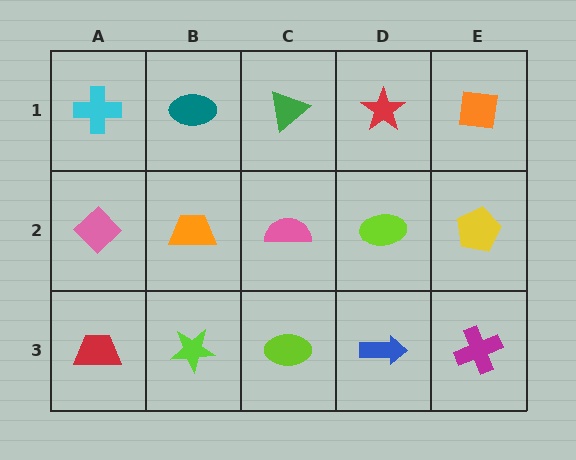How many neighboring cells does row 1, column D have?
3.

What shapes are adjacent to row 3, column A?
A pink diamond (row 2, column A), a lime star (row 3, column B).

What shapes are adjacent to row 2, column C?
A green triangle (row 1, column C), a lime ellipse (row 3, column C), an orange trapezoid (row 2, column B), a lime ellipse (row 2, column D).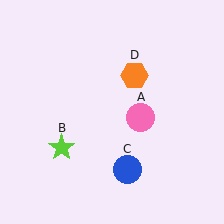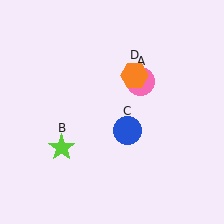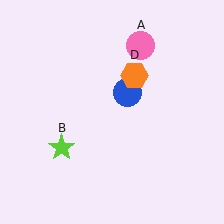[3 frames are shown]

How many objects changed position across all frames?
2 objects changed position: pink circle (object A), blue circle (object C).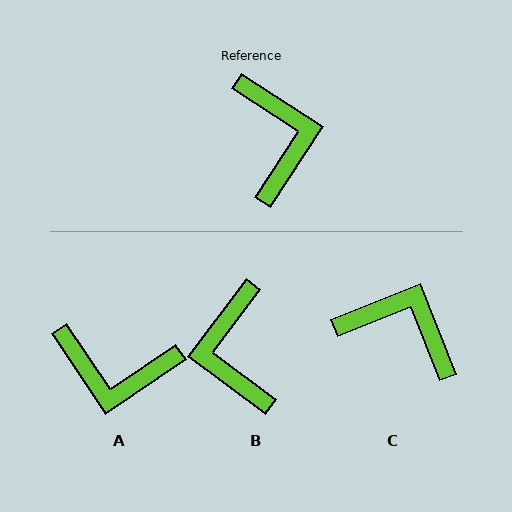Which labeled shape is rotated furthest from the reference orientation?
B, about 176 degrees away.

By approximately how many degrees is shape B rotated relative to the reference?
Approximately 176 degrees counter-clockwise.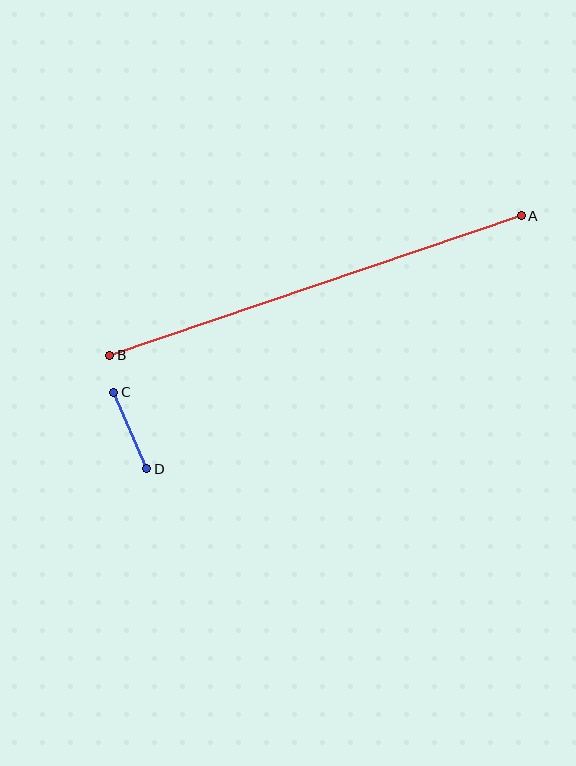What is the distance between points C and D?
The distance is approximately 83 pixels.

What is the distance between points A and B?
The distance is approximately 435 pixels.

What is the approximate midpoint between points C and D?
The midpoint is at approximately (130, 431) pixels.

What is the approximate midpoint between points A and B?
The midpoint is at approximately (316, 286) pixels.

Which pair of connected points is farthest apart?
Points A and B are farthest apart.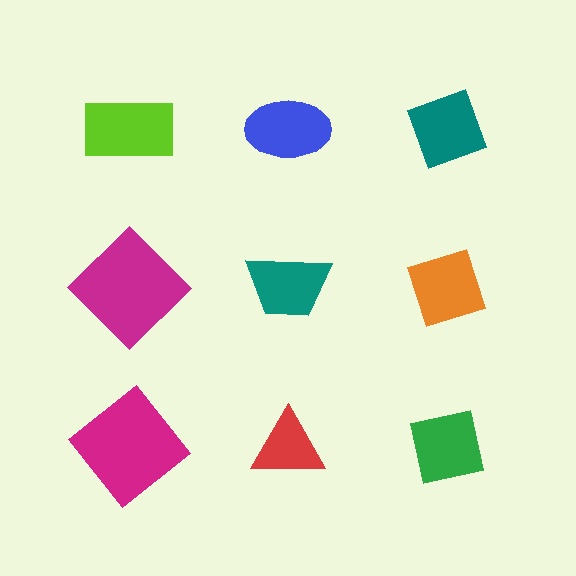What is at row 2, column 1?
A magenta diamond.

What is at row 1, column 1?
A lime rectangle.